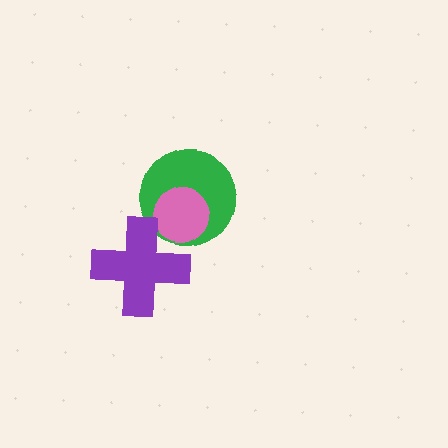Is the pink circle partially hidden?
Yes, it is partially covered by another shape.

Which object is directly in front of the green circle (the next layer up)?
The pink circle is directly in front of the green circle.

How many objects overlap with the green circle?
2 objects overlap with the green circle.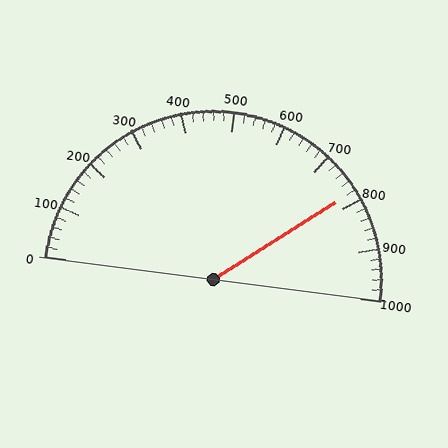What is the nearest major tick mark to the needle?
The nearest major tick mark is 800.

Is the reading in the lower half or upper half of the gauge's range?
The reading is in the upper half of the range (0 to 1000).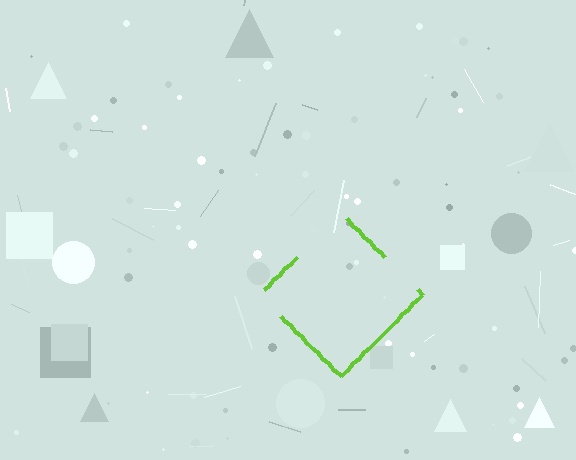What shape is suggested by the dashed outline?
The dashed outline suggests a diamond.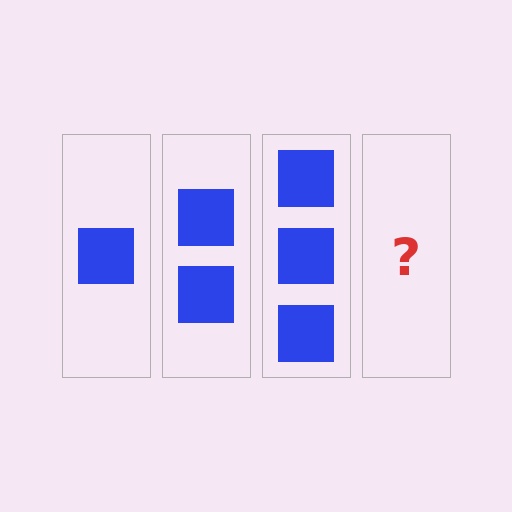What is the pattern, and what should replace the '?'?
The pattern is that each step adds one more square. The '?' should be 4 squares.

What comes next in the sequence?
The next element should be 4 squares.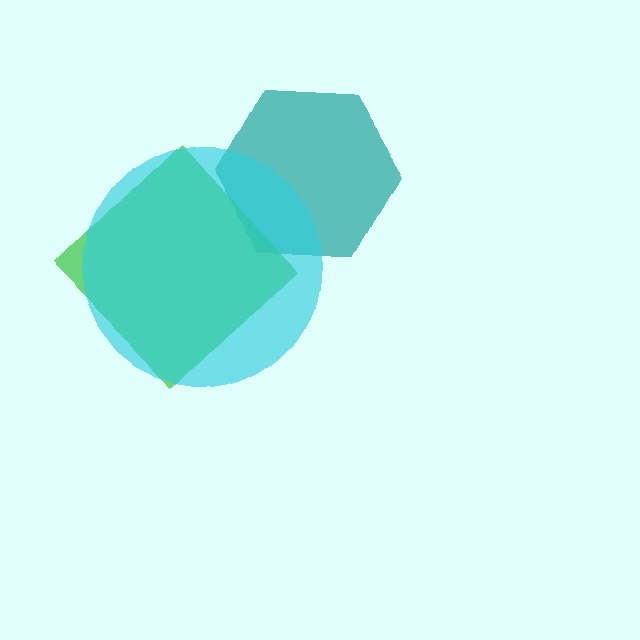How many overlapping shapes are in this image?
There are 3 overlapping shapes in the image.